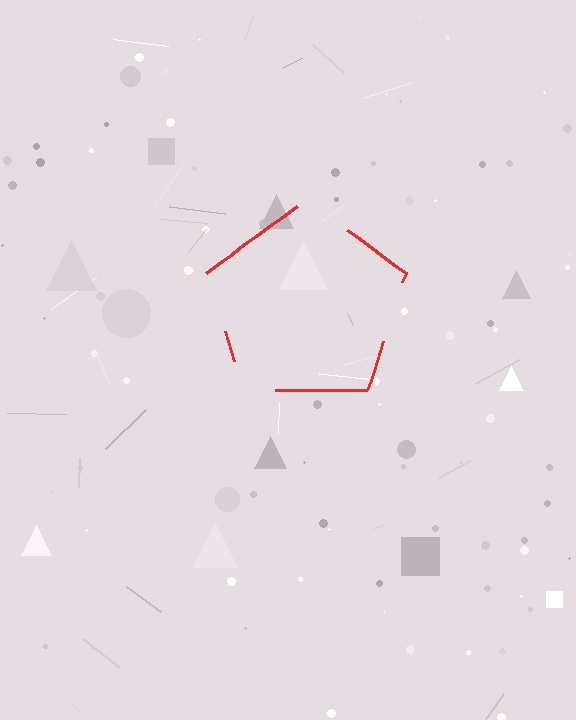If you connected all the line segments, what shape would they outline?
They would outline a pentagon.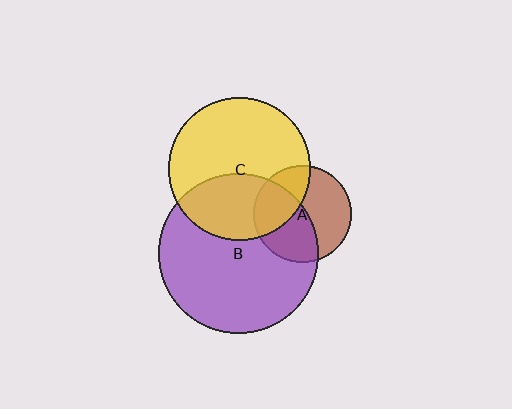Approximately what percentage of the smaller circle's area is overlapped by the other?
Approximately 35%.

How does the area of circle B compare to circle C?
Approximately 1.3 times.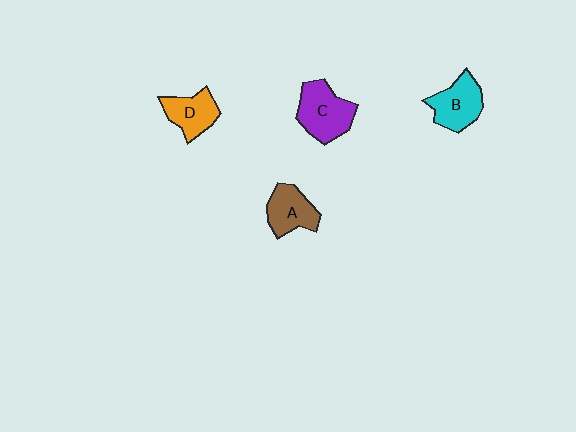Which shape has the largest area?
Shape C (purple).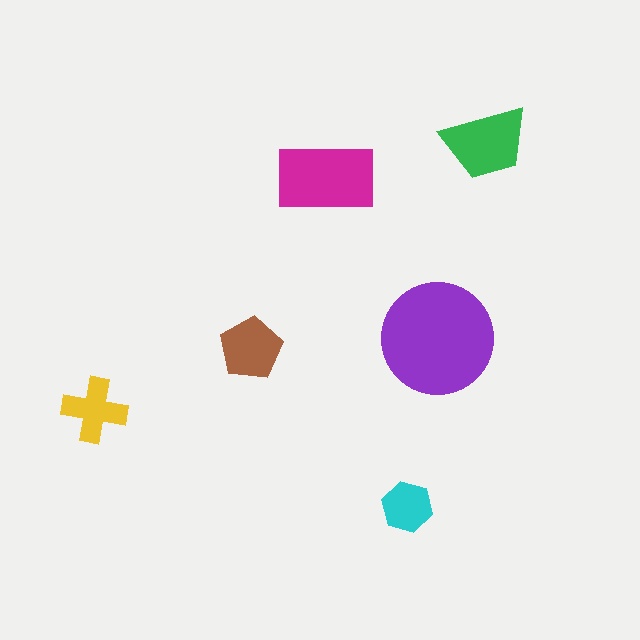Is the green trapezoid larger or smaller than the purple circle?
Smaller.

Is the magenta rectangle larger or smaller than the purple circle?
Smaller.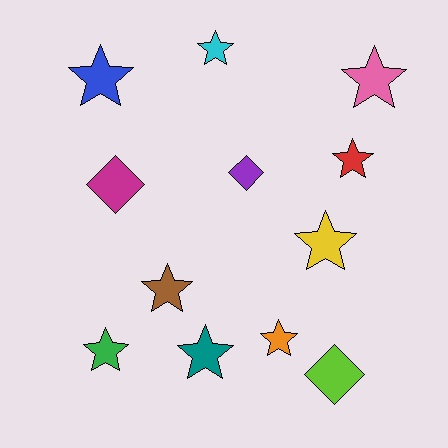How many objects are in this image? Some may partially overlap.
There are 12 objects.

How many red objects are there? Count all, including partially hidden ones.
There is 1 red object.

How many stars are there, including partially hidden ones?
There are 9 stars.